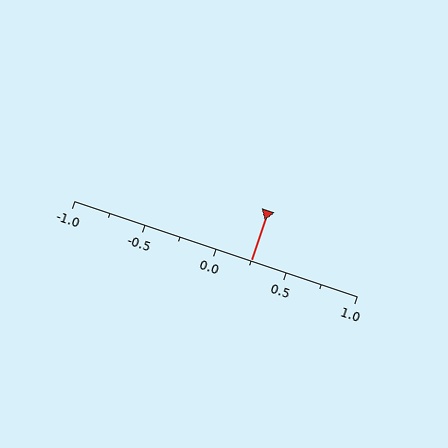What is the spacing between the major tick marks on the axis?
The major ticks are spaced 0.5 apart.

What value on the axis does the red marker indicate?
The marker indicates approximately 0.25.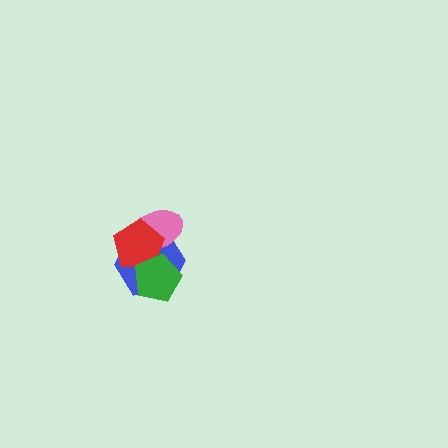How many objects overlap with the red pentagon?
3 objects overlap with the red pentagon.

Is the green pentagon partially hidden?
No, no other shape covers it.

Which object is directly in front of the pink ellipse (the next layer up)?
The red pentagon is directly in front of the pink ellipse.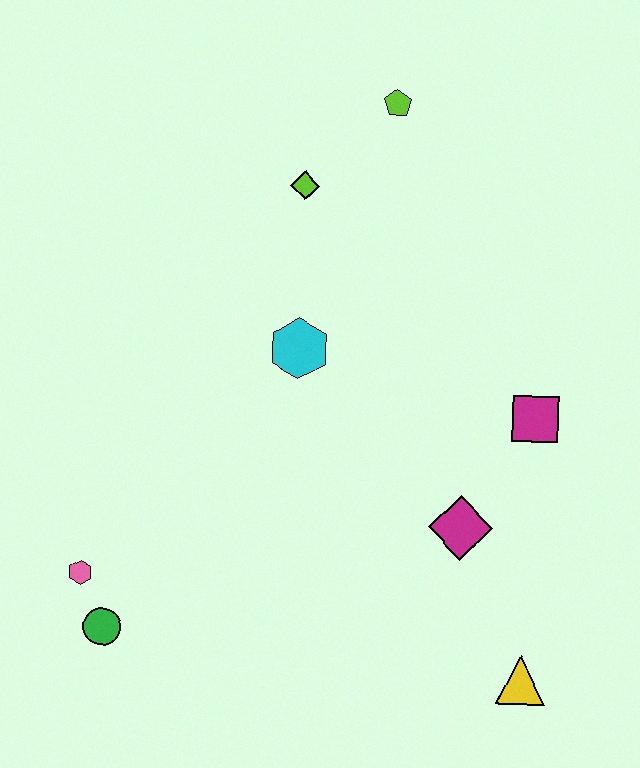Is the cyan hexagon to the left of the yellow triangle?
Yes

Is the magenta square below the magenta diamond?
No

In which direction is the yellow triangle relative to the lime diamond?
The yellow triangle is below the lime diamond.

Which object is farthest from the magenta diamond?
The lime pentagon is farthest from the magenta diamond.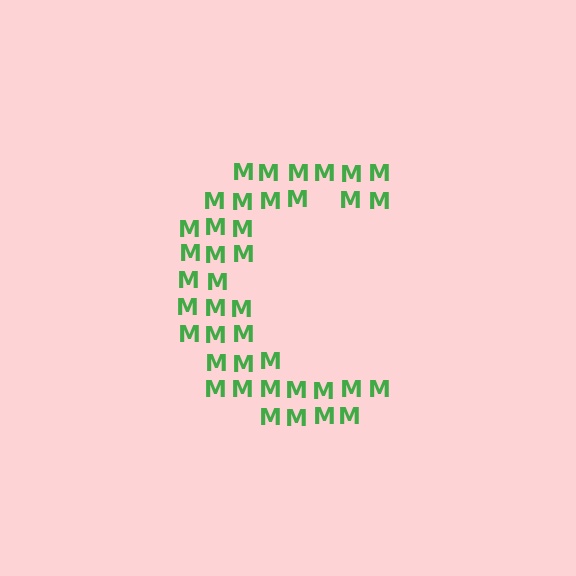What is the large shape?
The large shape is the letter C.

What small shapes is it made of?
It is made of small letter M's.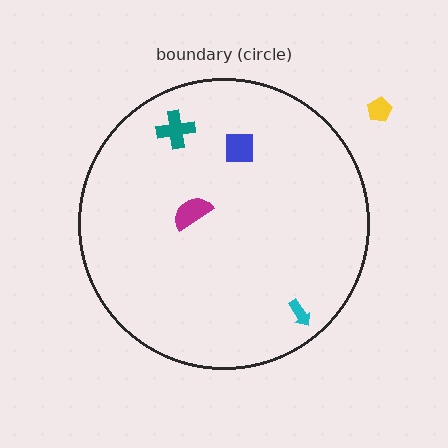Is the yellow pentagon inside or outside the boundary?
Outside.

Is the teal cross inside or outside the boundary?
Inside.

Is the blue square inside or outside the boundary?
Inside.